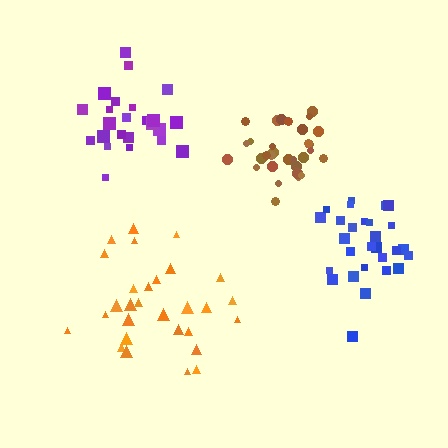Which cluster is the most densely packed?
Brown.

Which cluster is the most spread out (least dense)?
Orange.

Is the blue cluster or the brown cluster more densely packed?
Brown.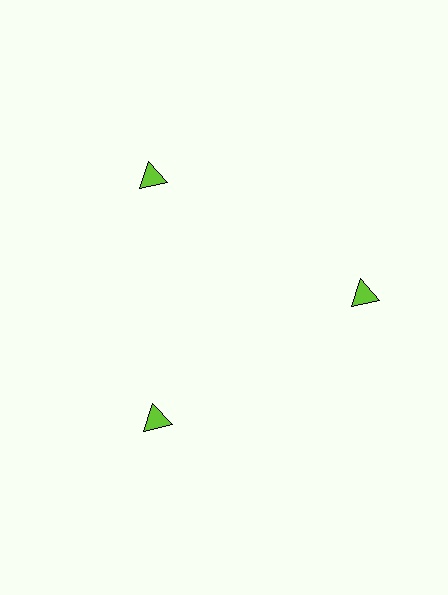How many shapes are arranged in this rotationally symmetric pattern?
There are 3 shapes, arranged in 3 groups of 1.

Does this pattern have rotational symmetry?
Yes, this pattern has 3-fold rotational symmetry. It looks the same after rotating 120 degrees around the center.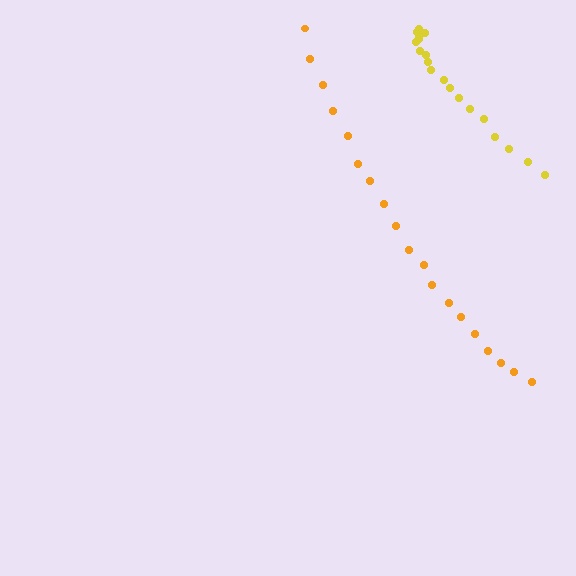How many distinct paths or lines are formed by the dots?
There are 2 distinct paths.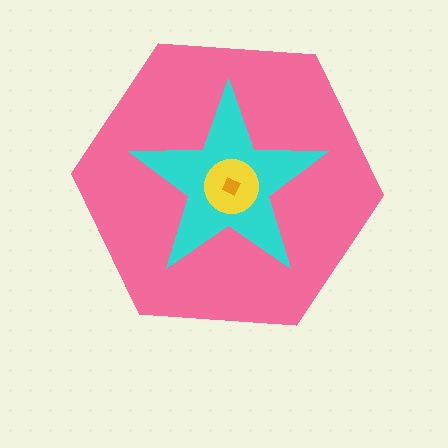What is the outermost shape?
The pink hexagon.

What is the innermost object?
The orange square.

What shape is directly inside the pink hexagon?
The cyan star.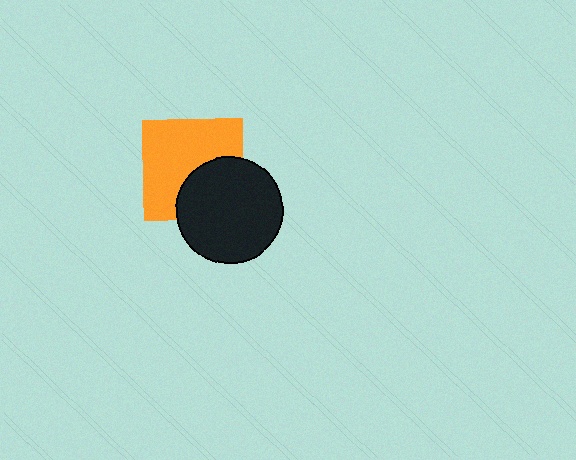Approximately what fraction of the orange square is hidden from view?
Roughly 36% of the orange square is hidden behind the black circle.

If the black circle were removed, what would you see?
You would see the complete orange square.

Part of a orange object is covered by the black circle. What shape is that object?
It is a square.